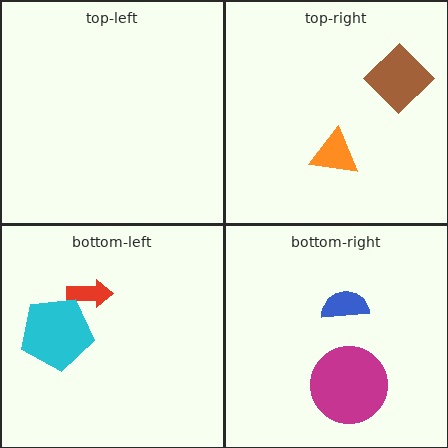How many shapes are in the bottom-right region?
2.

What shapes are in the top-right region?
The orange triangle, the brown diamond.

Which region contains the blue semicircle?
The bottom-right region.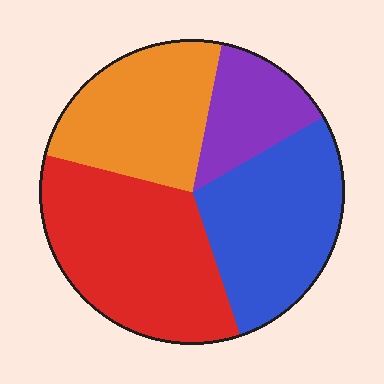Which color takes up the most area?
Red, at roughly 35%.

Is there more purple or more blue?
Blue.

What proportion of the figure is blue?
Blue takes up between a sixth and a third of the figure.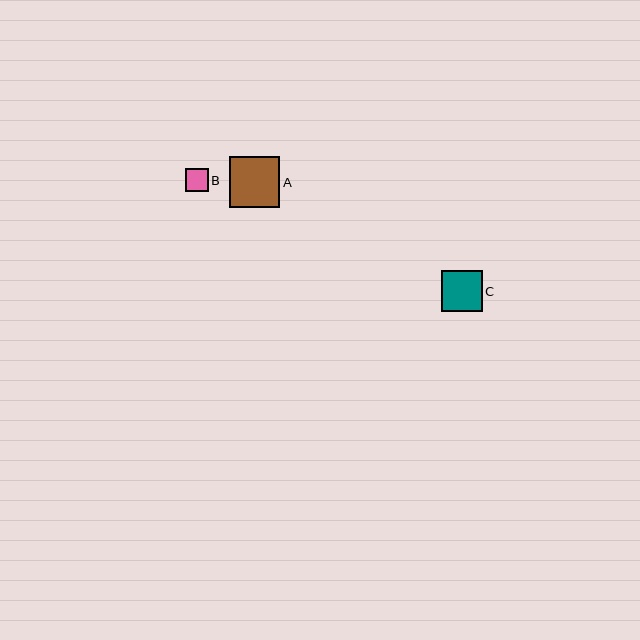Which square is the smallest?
Square B is the smallest with a size of approximately 23 pixels.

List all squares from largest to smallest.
From largest to smallest: A, C, B.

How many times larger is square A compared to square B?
Square A is approximately 2.2 times the size of square B.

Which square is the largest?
Square A is the largest with a size of approximately 51 pixels.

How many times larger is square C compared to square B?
Square C is approximately 1.8 times the size of square B.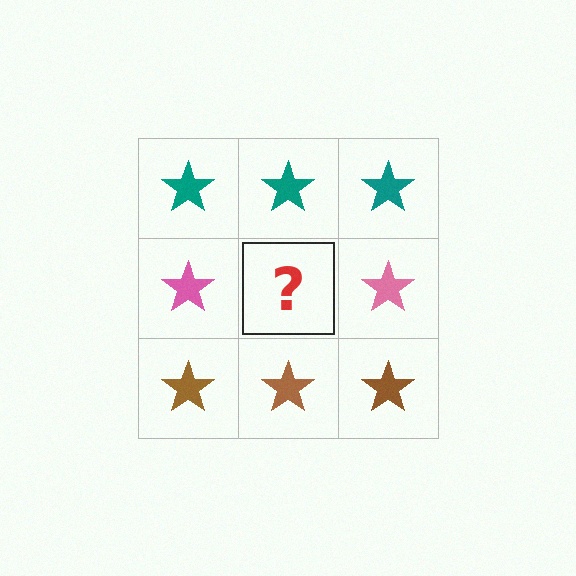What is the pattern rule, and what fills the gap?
The rule is that each row has a consistent color. The gap should be filled with a pink star.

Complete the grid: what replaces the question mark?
The question mark should be replaced with a pink star.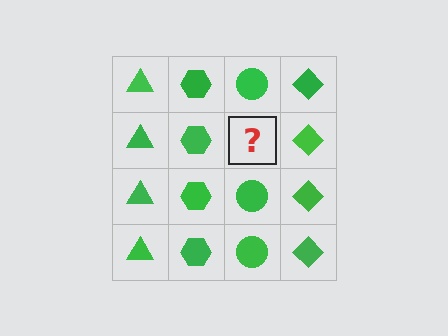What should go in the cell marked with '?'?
The missing cell should contain a green circle.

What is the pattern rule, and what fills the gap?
The rule is that each column has a consistent shape. The gap should be filled with a green circle.